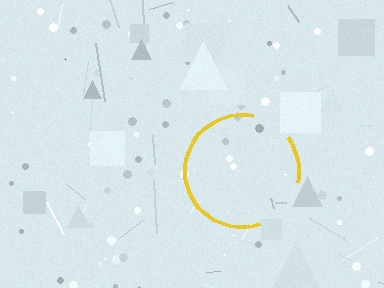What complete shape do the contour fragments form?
The contour fragments form a circle.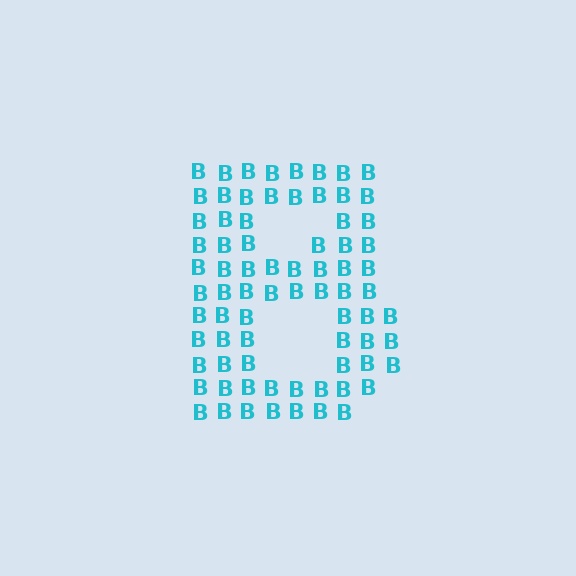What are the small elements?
The small elements are letter B's.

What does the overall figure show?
The overall figure shows the letter B.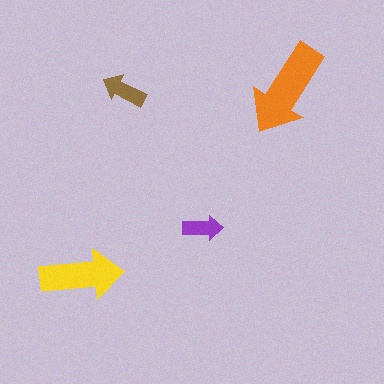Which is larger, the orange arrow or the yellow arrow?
The orange one.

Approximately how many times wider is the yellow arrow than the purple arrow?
About 2 times wider.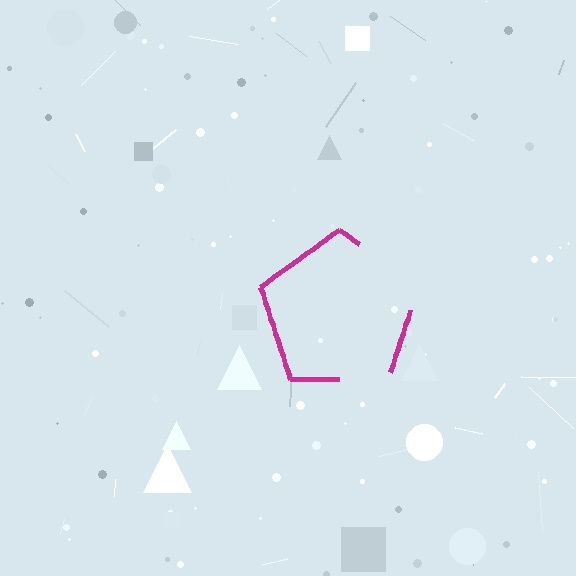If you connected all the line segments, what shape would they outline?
They would outline a pentagon.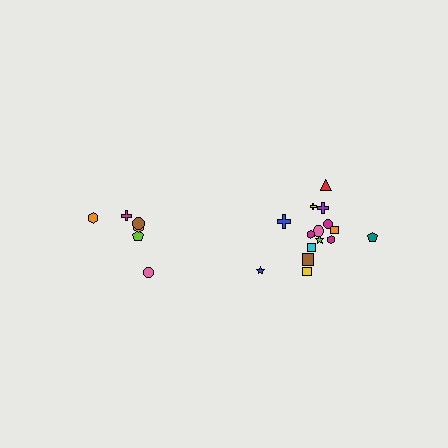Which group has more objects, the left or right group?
The right group.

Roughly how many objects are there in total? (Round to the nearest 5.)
Roughly 20 objects in total.